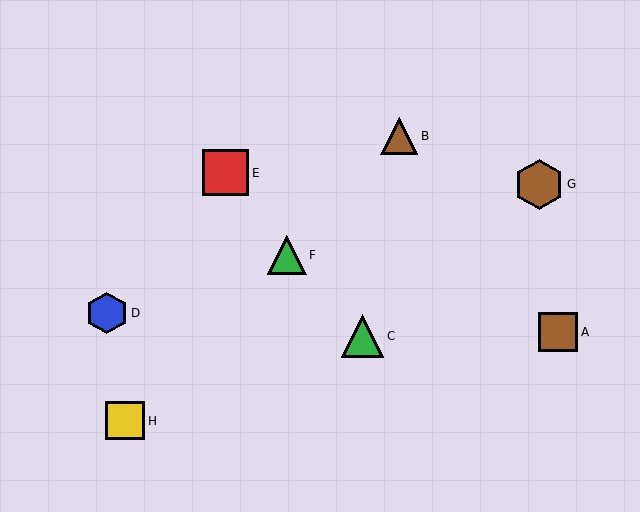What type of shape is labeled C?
Shape C is a green triangle.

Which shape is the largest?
The brown hexagon (labeled G) is the largest.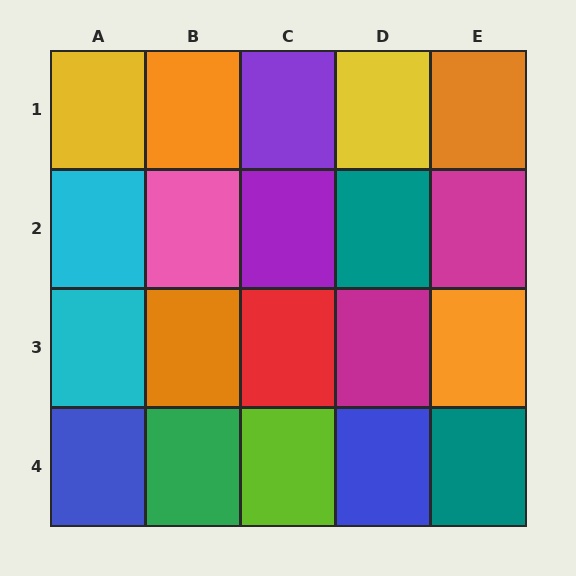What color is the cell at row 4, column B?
Green.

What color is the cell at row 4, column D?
Blue.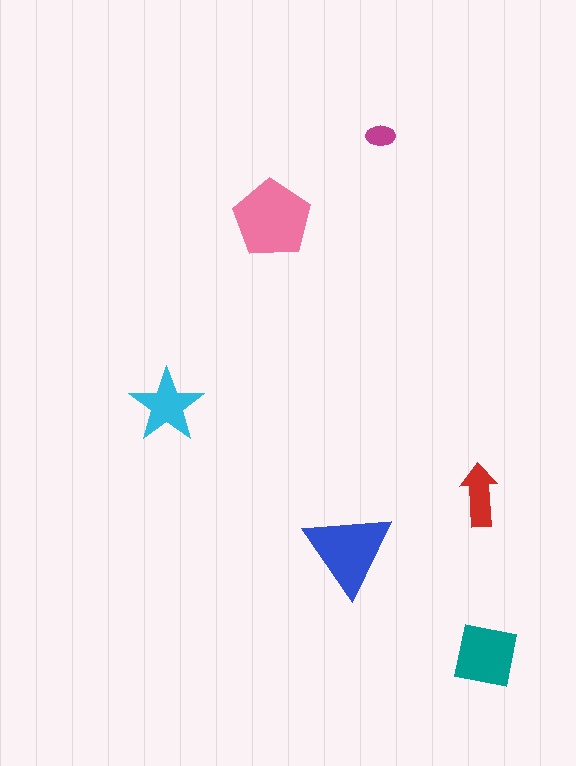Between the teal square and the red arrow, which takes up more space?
The teal square.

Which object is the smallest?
The magenta ellipse.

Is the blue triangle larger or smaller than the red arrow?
Larger.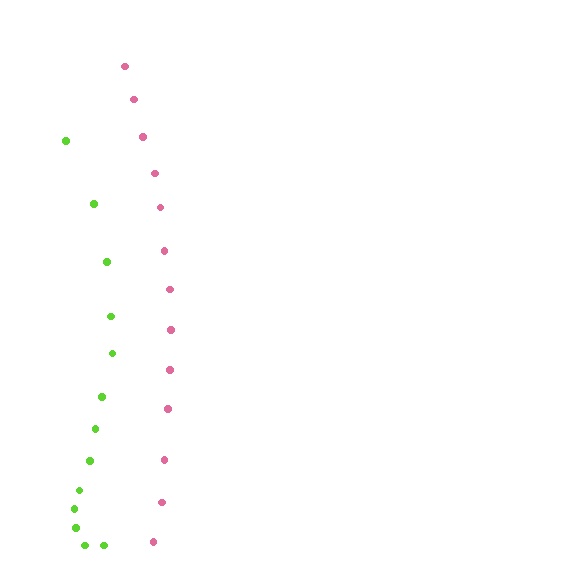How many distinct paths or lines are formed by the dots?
There are 2 distinct paths.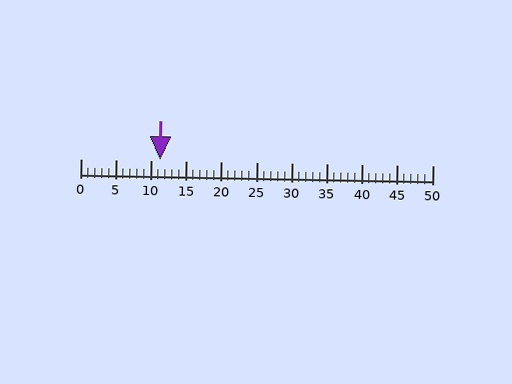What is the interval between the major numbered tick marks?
The major tick marks are spaced 5 units apart.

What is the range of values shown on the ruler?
The ruler shows values from 0 to 50.